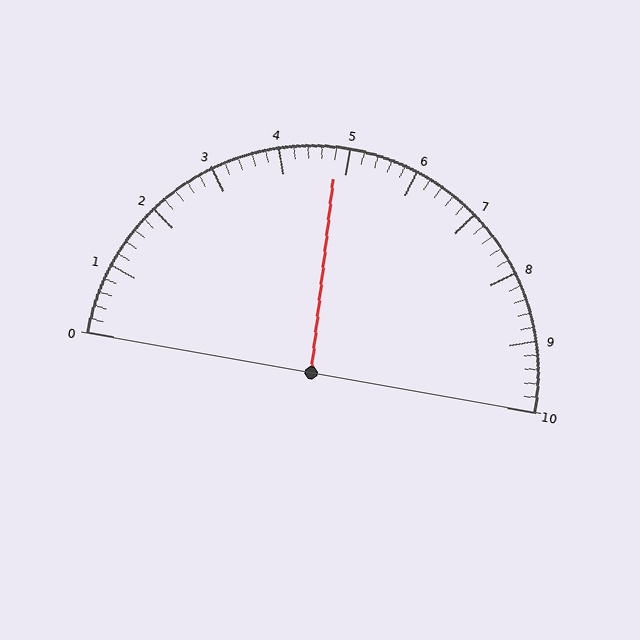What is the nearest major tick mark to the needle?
The nearest major tick mark is 5.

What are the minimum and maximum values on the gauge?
The gauge ranges from 0 to 10.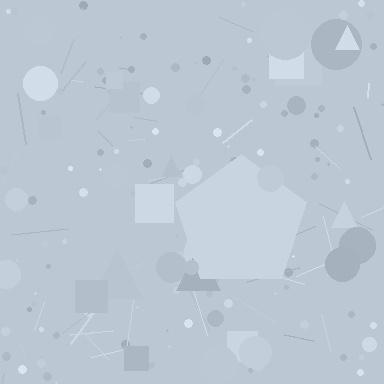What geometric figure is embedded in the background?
A pentagon is embedded in the background.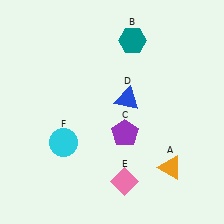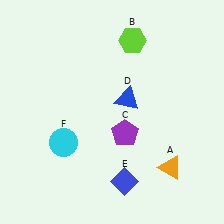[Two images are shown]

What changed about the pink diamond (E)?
In Image 1, E is pink. In Image 2, it changed to blue.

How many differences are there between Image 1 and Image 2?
There are 2 differences between the two images.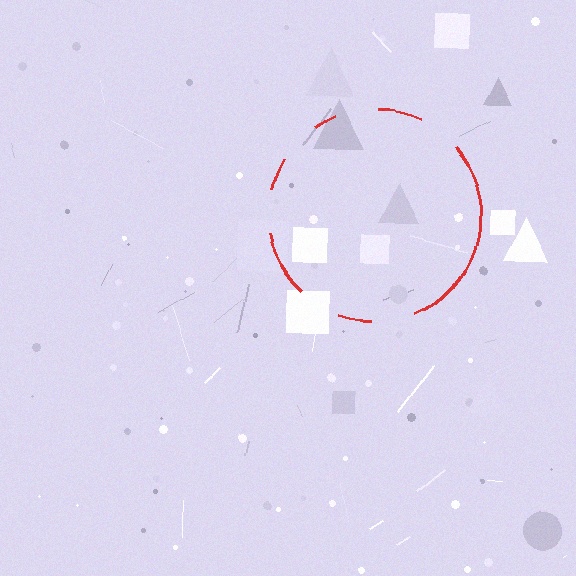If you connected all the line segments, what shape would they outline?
They would outline a circle.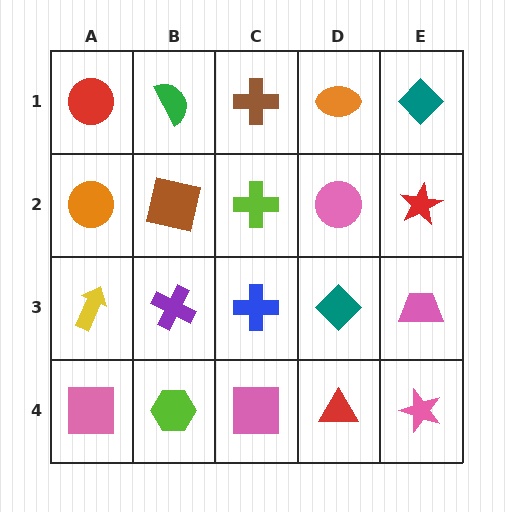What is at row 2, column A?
An orange circle.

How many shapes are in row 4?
5 shapes.